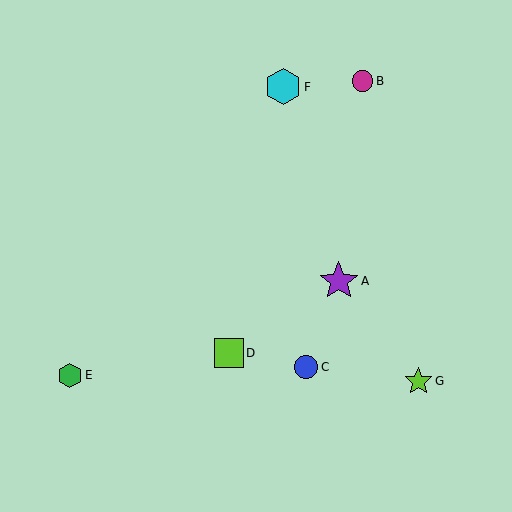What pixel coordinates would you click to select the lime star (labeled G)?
Click at (418, 381) to select the lime star G.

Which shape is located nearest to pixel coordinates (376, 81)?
The magenta circle (labeled B) at (362, 81) is nearest to that location.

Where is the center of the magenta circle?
The center of the magenta circle is at (362, 81).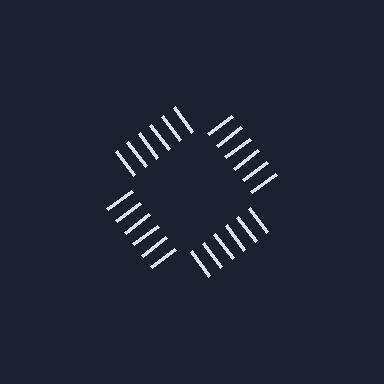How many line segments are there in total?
24 — 6 along each of the 4 edges.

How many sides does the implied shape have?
4 sides — the line-ends trace a square.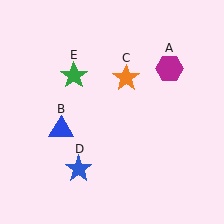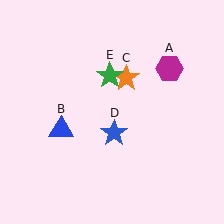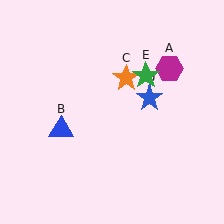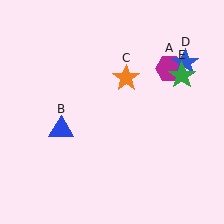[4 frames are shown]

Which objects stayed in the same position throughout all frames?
Magenta hexagon (object A) and blue triangle (object B) and orange star (object C) remained stationary.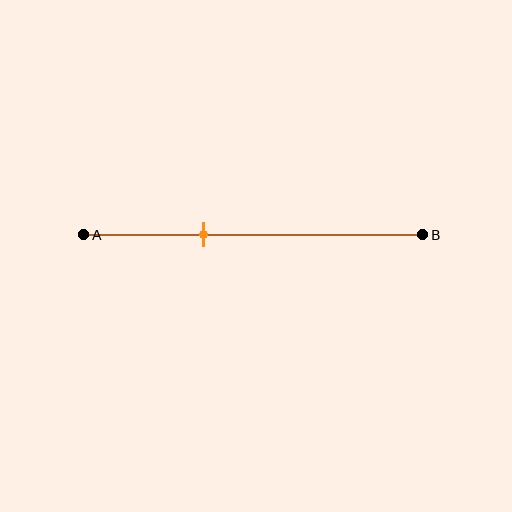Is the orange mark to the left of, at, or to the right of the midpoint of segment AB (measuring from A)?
The orange mark is to the left of the midpoint of segment AB.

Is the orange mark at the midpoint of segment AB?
No, the mark is at about 35% from A, not at the 50% midpoint.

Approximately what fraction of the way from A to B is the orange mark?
The orange mark is approximately 35% of the way from A to B.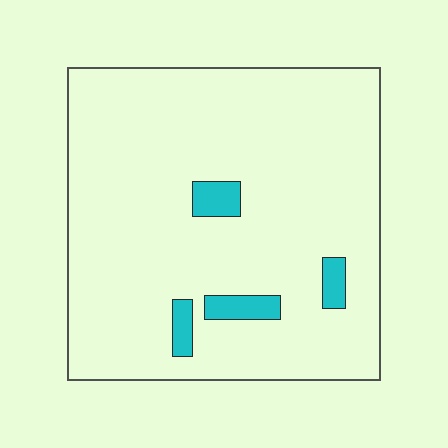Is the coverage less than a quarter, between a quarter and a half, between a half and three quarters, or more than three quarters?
Less than a quarter.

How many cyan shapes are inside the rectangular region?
4.